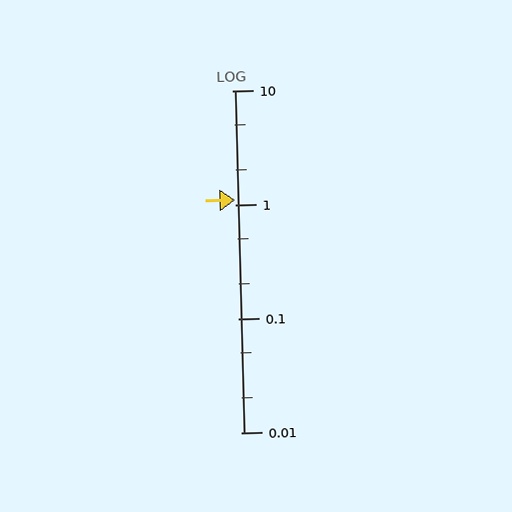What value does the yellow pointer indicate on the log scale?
The pointer indicates approximately 1.1.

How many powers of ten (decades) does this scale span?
The scale spans 3 decades, from 0.01 to 10.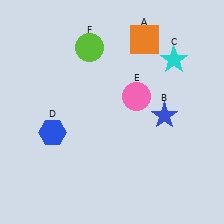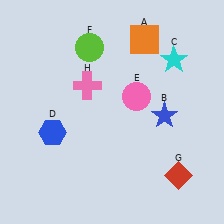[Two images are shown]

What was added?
A red diamond (G), a pink cross (H) were added in Image 2.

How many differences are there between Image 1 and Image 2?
There are 2 differences between the two images.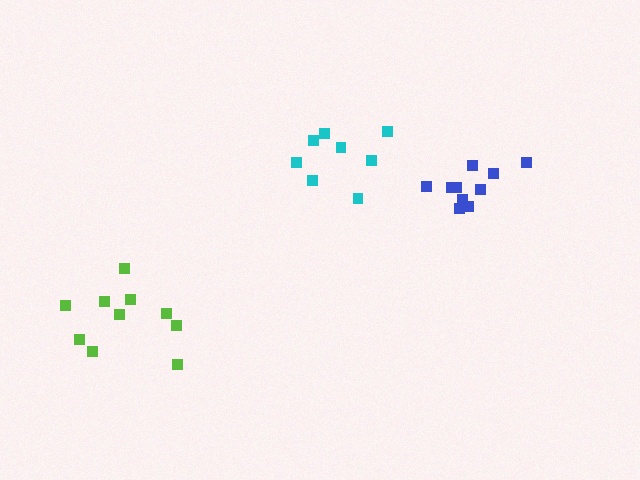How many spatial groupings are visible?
There are 3 spatial groupings.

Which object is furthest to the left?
The lime cluster is leftmost.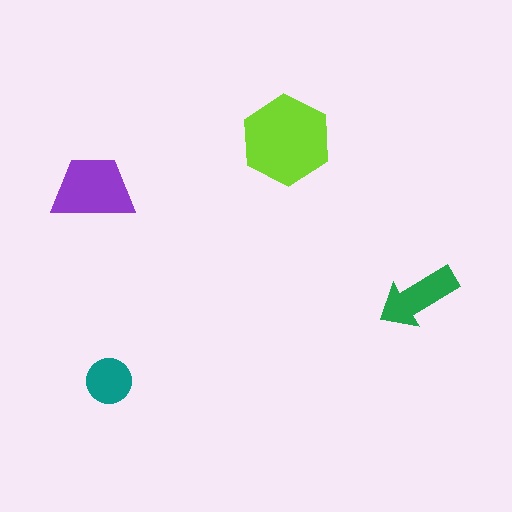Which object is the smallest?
The teal circle.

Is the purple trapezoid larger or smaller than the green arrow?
Larger.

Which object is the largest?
The lime hexagon.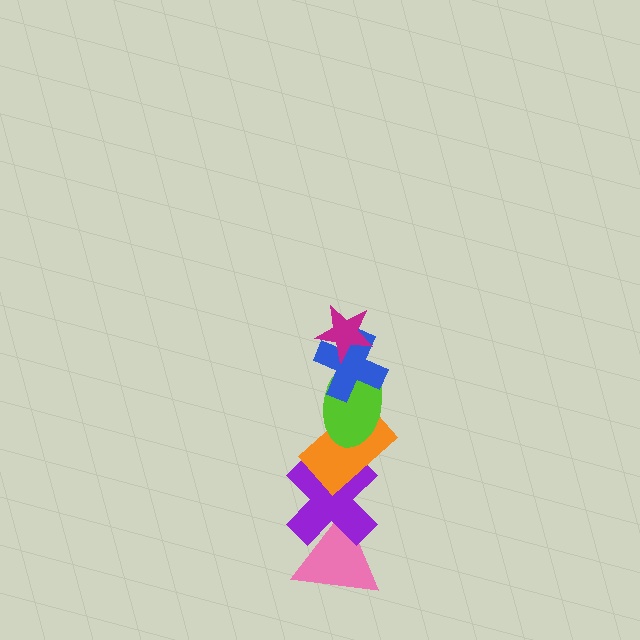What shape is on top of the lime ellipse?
The blue cross is on top of the lime ellipse.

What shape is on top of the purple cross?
The orange rectangle is on top of the purple cross.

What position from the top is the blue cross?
The blue cross is 2nd from the top.